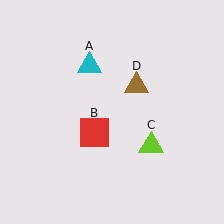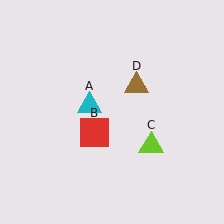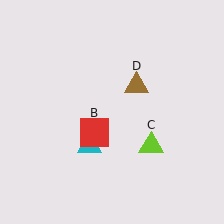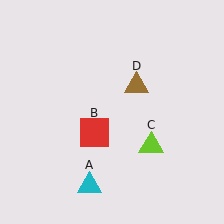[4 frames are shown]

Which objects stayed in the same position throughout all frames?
Red square (object B) and lime triangle (object C) and brown triangle (object D) remained stationary.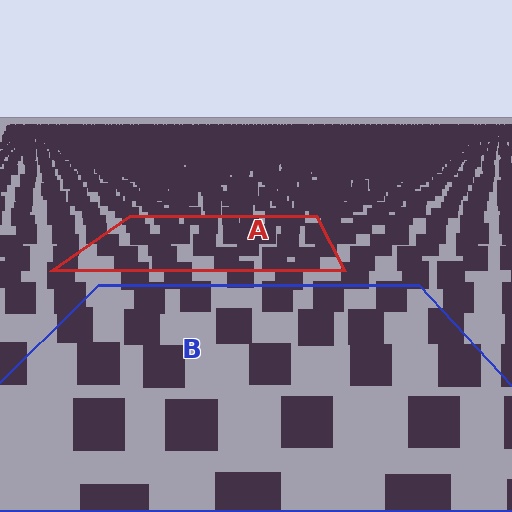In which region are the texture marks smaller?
The texture marks are smaller in region A, because it is farther away.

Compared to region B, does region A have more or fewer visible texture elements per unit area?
Region A has more texture elements per unit area — they are packed more densely because it is farther away.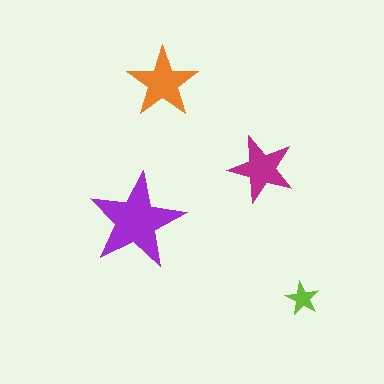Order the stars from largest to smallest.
the purple one, the orange one, the magenta one, the lime one.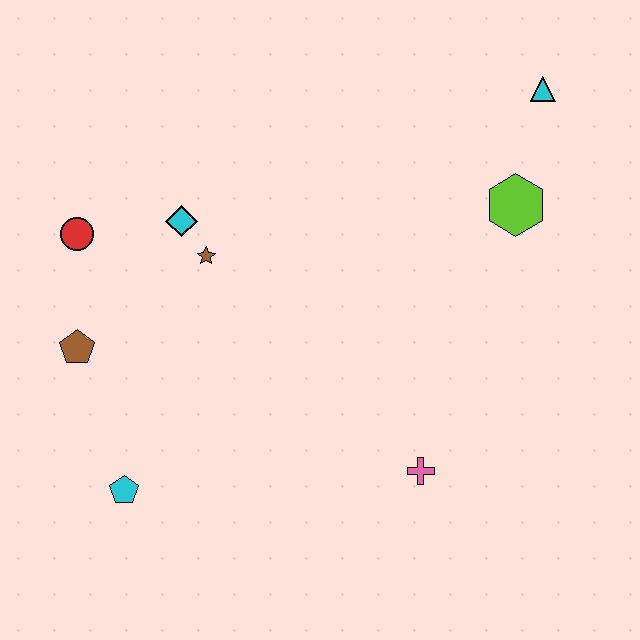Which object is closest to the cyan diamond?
The brown star is closest to the cyan diamond.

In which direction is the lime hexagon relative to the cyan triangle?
The lime hexagon is below the cyan triangle.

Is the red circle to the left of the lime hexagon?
Yes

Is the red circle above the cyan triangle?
No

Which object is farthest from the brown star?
The cyan triangle is farthest from the brown star.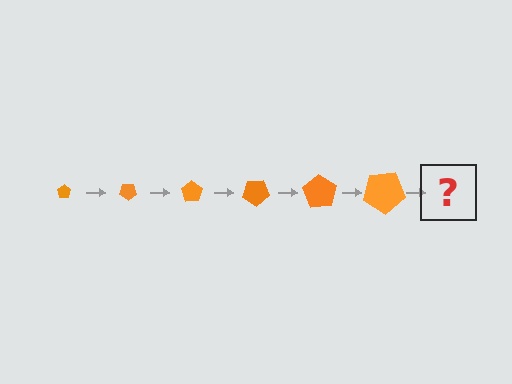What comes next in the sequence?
The next element should be a pentagon, larger than the previous one and rotated 210 degrees from the start.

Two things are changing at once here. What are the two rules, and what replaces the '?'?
The two rules are that the pentagon grows larger each step and it rotates 35 degrees each step. The '?' should be a pentagon, larger than the previous one and rotated 210 degrees from the start.